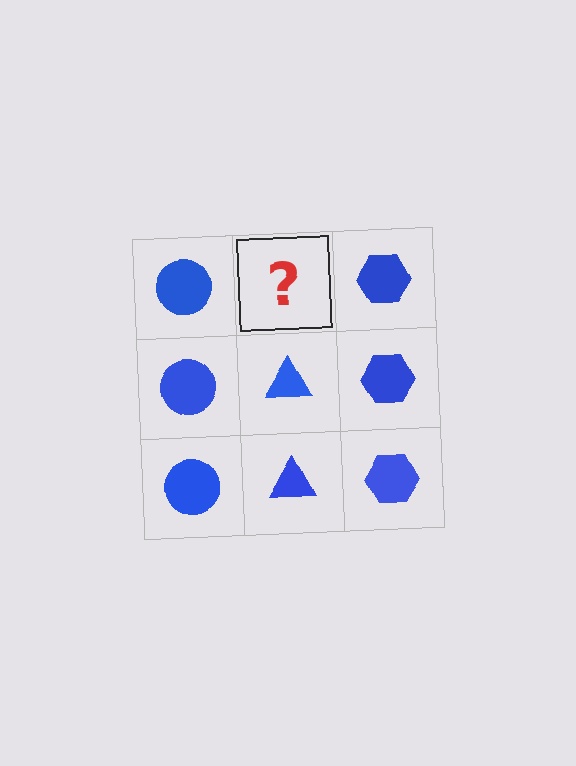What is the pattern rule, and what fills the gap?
The rule is that each column has a consistent shape. The gap should be filled with a blue triangle.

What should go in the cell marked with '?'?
The missing cell should contain a blue triangle.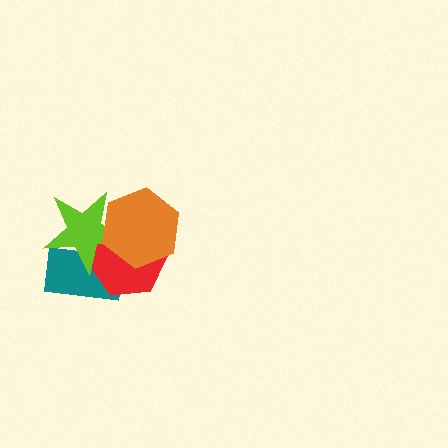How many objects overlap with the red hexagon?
3 objects overlap with the red hexagon.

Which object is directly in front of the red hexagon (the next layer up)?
The lime star is directly in front of the red hexagon.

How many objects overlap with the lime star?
3 objects overlap with the lime star.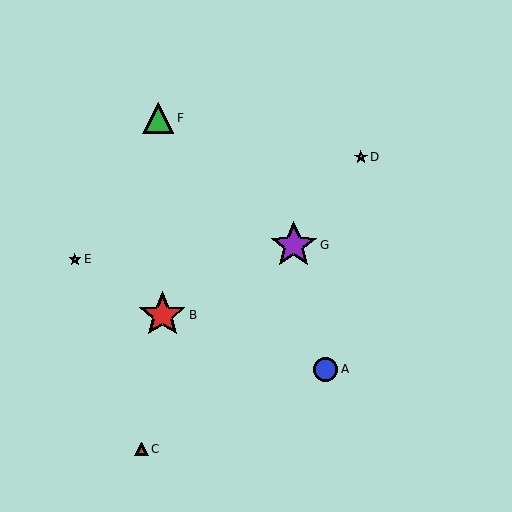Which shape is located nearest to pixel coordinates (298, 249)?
The purple star (labeled G) at (294, 245) is nearest to that location.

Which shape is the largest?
The red star (labeled B) is the largest.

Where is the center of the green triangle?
The center of the green triangle is at (158, 118).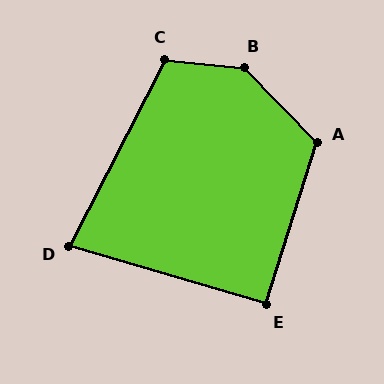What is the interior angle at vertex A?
Approximately 118 degrees (obtuse).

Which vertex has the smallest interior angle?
D, at approximately 79 degrees.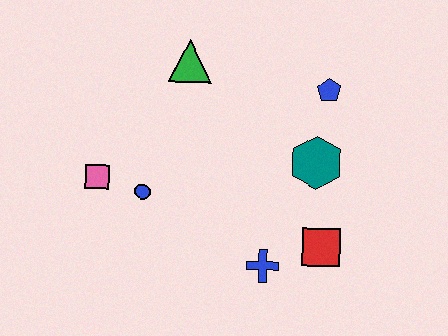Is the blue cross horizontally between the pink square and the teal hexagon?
Yes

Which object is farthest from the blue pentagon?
The pink square is farthest from the blue pentagon.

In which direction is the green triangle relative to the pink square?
The green triangle is above the pink square.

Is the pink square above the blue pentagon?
No